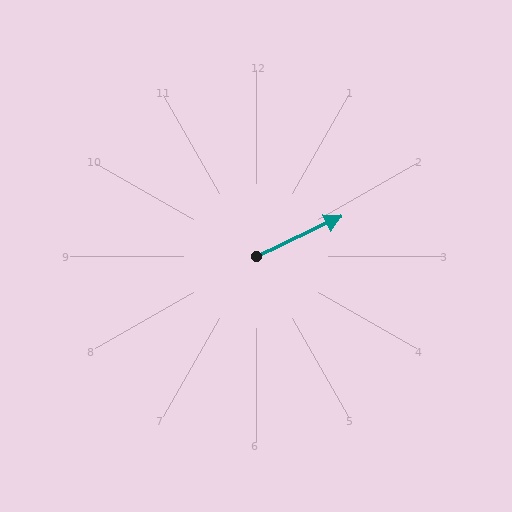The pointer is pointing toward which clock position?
Roughly 2 o'clock.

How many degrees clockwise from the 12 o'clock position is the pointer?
Approximately 65 degrees.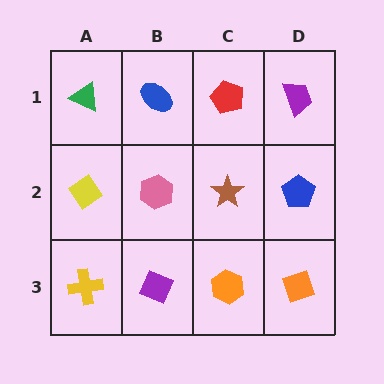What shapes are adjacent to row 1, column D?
A blue pentagon (row 2, column D), a red pentagon (row 1, column C).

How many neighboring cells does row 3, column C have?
3.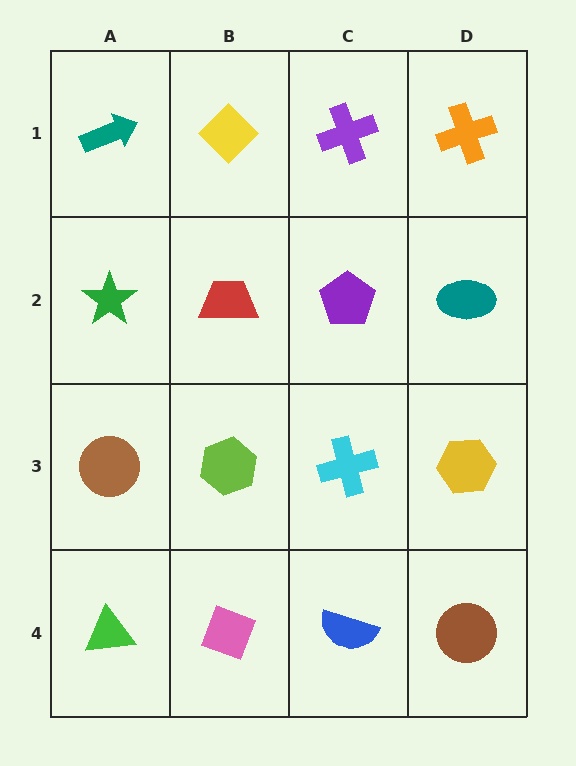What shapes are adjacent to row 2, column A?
A teal arrow (row 1, column A), a brown circle (row 3, column A), a red trapezoid (row 2, column B).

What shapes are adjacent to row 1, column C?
A purple pentagon (row 2, column C), a yellow diamond (row 1, column B), an orange cross (row 1, column D).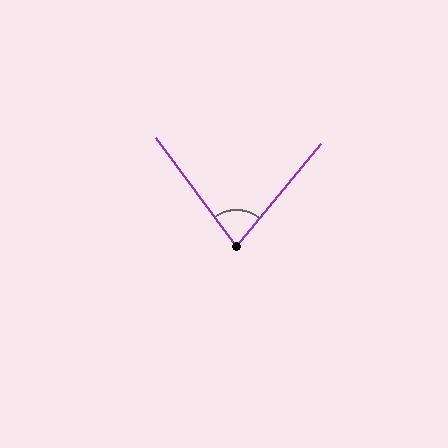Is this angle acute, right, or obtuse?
It is acute.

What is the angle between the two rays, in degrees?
Approximately 76 degrees.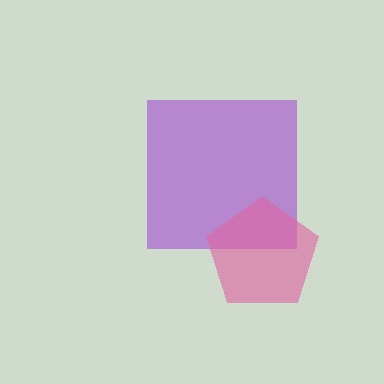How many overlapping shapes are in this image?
There are 2 overlapping shapes in the image.